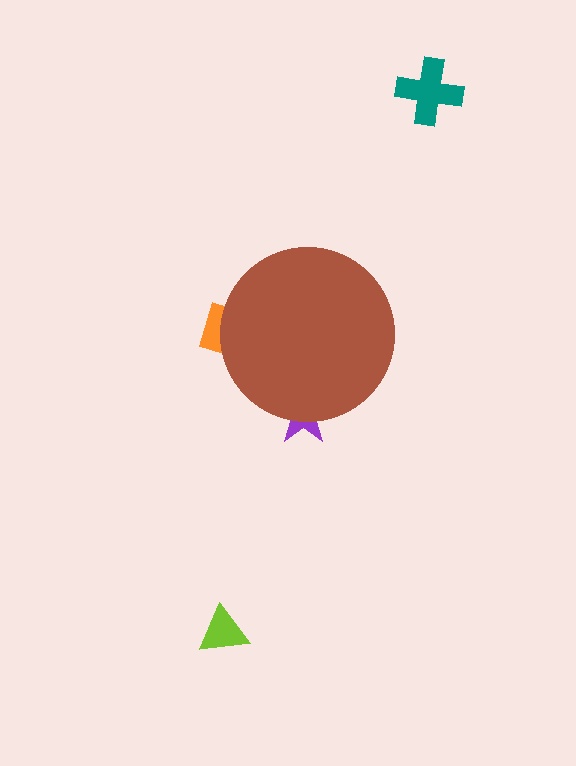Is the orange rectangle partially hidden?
Yes, the orange rectangle is partially hidden behind the brown circle.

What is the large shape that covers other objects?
A brown circle.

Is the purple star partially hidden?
Yes, the purple star is partially hidden behind the brown circle.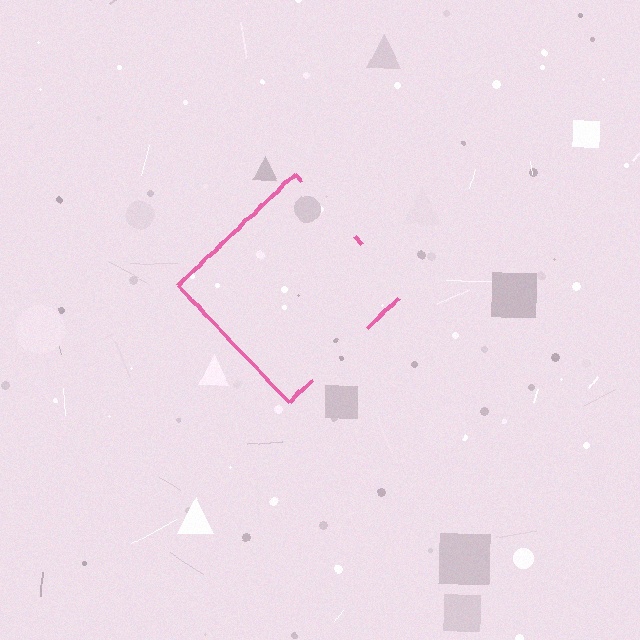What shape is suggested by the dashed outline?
The dashed outline suggests a diamond.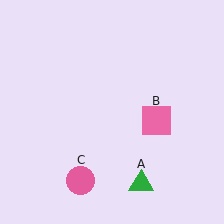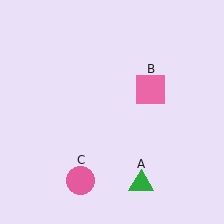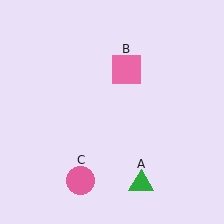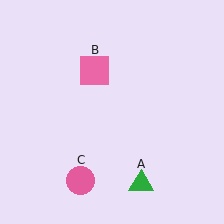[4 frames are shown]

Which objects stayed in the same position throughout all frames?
Green triangle (object A) and pink circle (object C) remained stationary.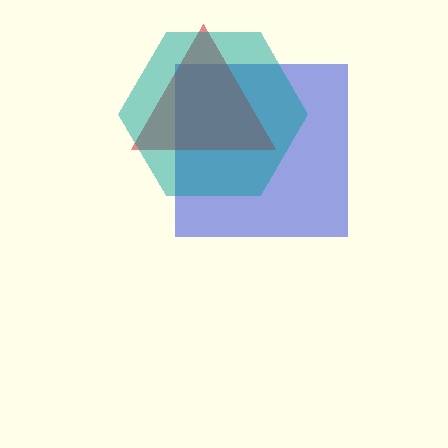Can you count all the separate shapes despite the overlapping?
Yes, there are 3 separate shapes.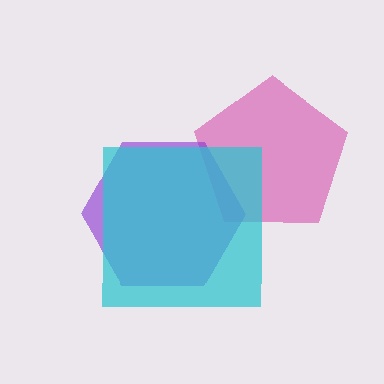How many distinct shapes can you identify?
There are 3 distinct shapes: a pink pentagon, a purple hexagon, a cyan square.